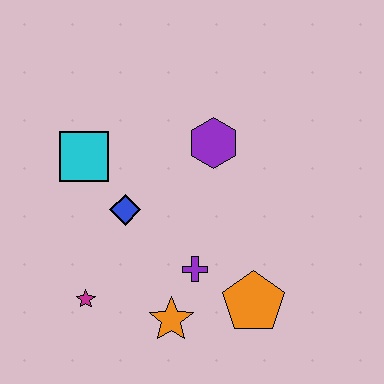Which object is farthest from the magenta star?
The purple hexagon is farthest from the magenta star.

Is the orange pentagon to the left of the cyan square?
No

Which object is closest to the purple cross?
The orange star is closest to the purple cross.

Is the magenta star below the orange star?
No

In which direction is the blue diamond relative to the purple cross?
The blue diamond is to the left of the purple cross.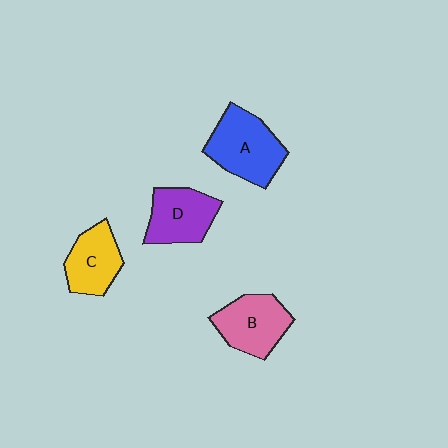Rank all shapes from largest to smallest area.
From largest to smallest: A (blue), B (pink), D (purple), C (yellow).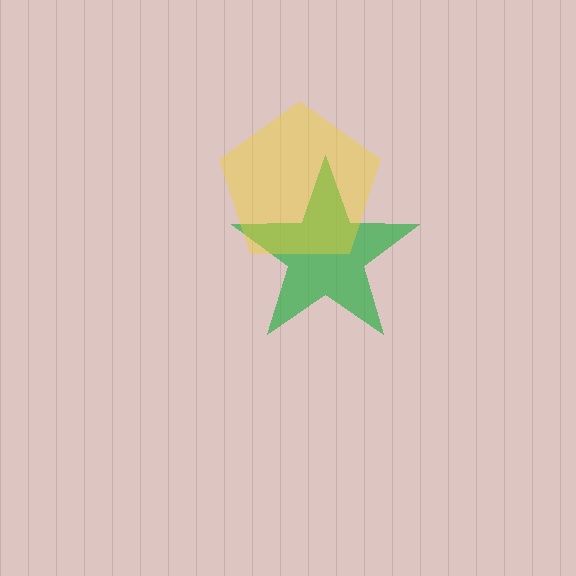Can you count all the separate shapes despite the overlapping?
Yes, there are 2 separate shapes.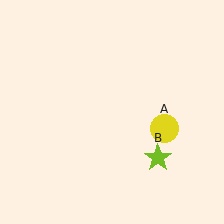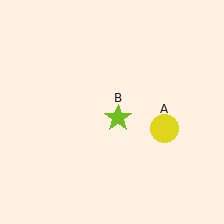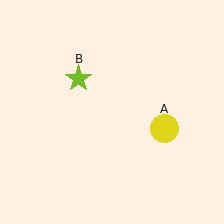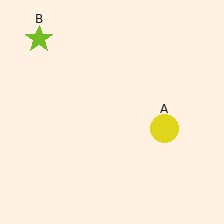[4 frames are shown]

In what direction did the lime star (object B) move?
The lime star (object B) moved up and to the left.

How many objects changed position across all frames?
1 object changed position: lime star (object B).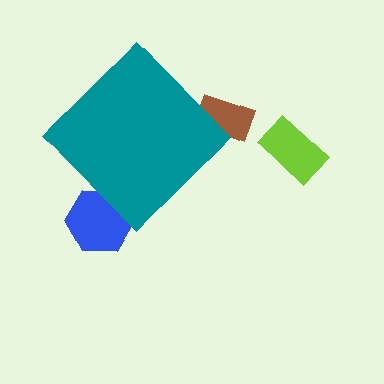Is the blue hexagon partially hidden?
Yes, the blue hexagon is partially hidden behind the teal diamond.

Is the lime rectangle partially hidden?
No, the lime rectangle is fully visible.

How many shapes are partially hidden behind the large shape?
2 shapes are partially hidden.